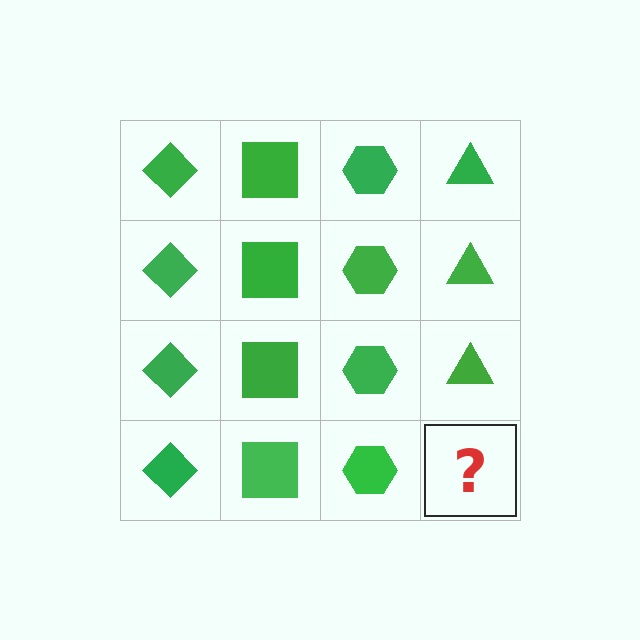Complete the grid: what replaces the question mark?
The question mark should be replaced with a green triangle.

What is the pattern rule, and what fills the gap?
The rule is that each column has a consistent shape. The gap should be filled with a green triangle.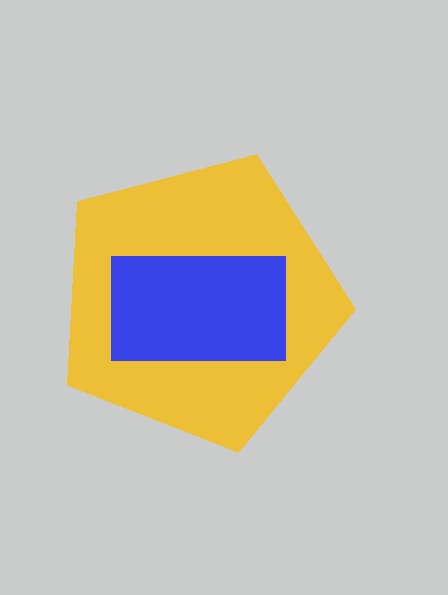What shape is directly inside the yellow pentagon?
The blue rectangle.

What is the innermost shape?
The blue rectangle.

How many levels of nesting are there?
2.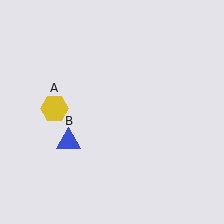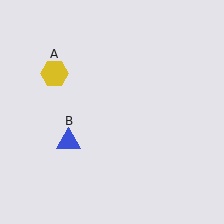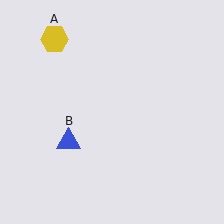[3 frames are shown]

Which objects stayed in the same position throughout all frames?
Blue triangle (object B) remained stationary.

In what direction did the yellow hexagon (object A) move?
The yellow hexagon (object A) moved up.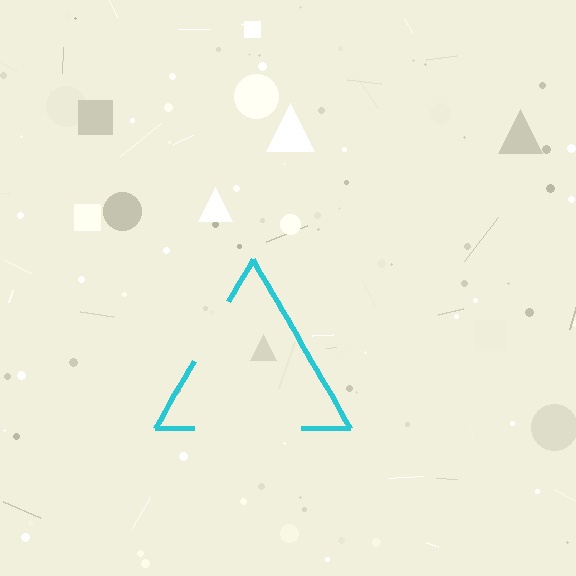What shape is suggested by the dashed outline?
The dashed outline suggests a triangle.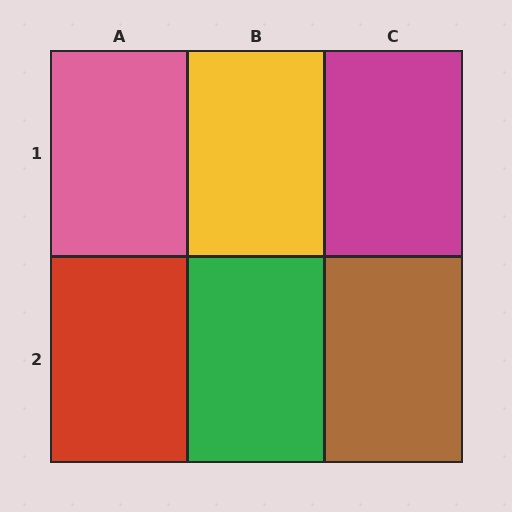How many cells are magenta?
1 cell is magenta.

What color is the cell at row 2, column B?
Green.